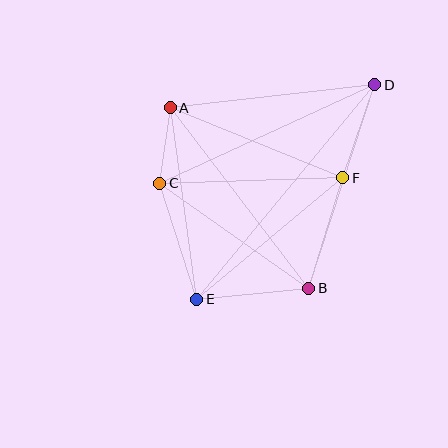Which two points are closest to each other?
Points A and C are closest to each other.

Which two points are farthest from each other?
Points D and E are farthest from each other.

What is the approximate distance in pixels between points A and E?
The distance between A and E is approximately 193 pixels.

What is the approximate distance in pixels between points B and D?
The distance between B and D is approximately 214 pixels.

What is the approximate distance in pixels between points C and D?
The distance between C and D is approximately 237 pixels.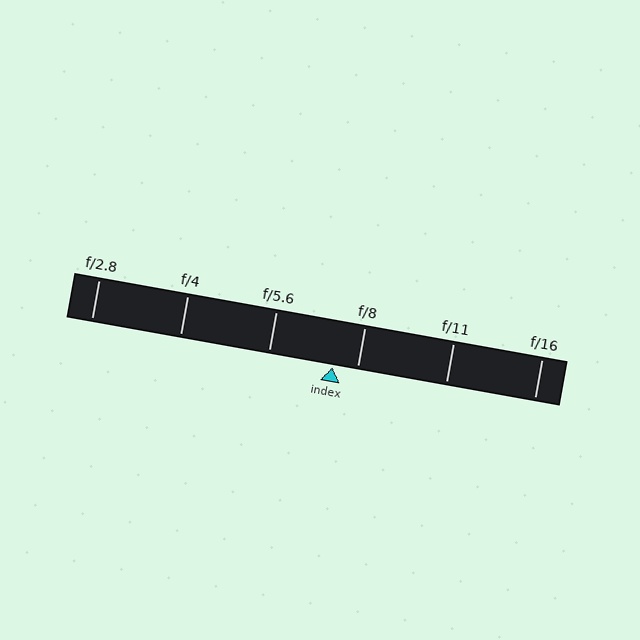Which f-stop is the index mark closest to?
The index mark is closest to f/8.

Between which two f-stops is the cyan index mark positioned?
The index mark is between f/5.6 and f/8.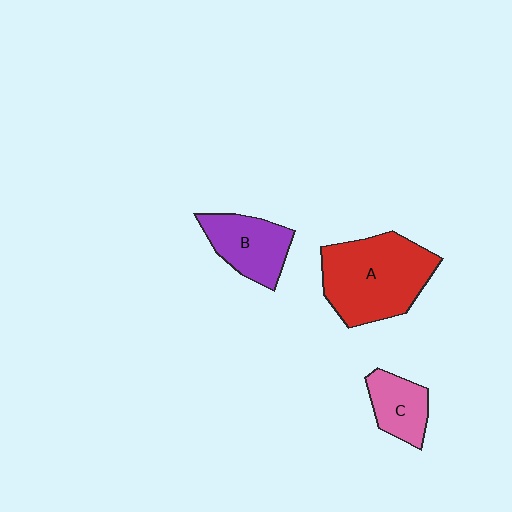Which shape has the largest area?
Shape A (red).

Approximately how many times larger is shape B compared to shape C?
Approximately 1.3 times.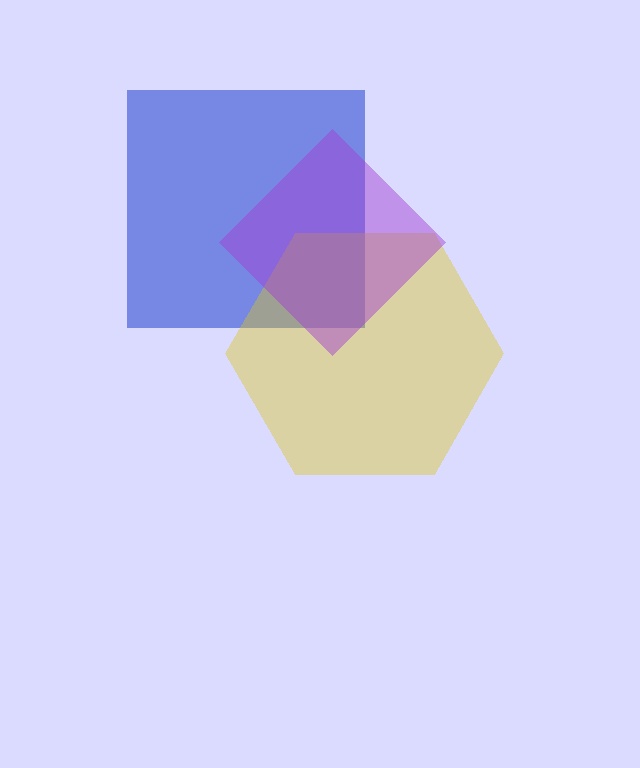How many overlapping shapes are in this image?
There are 3 overlapping shapes in the image.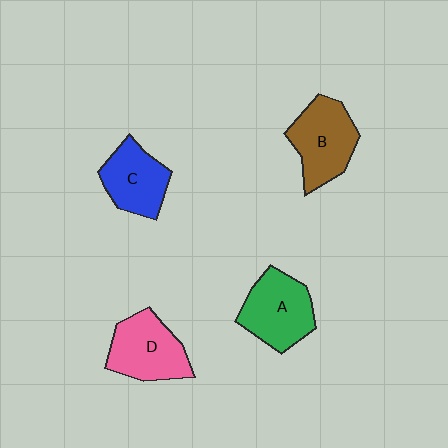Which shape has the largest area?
Shape B (brown).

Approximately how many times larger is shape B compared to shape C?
Approximately 1.2 times.